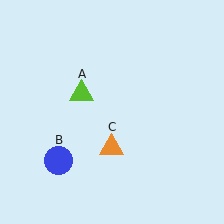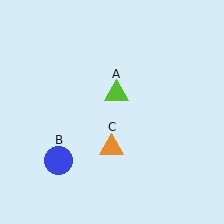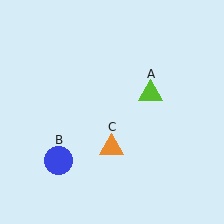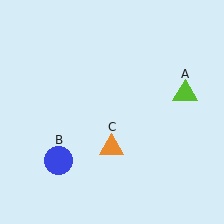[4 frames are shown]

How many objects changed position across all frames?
1 object changed position: lime triangle (object A).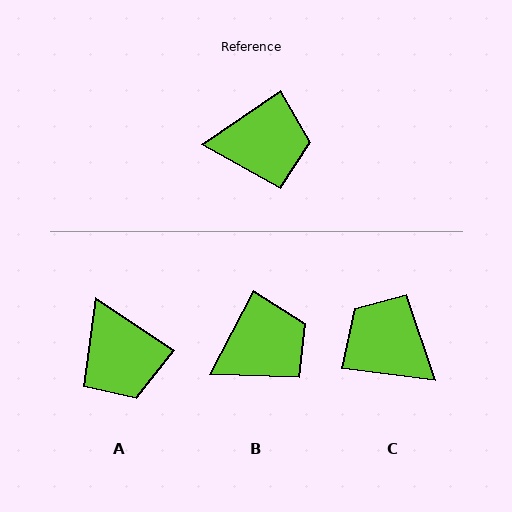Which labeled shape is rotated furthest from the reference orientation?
C, about 138 degrees away.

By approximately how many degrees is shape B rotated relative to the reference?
Approximately 28 degrees counter-clockwise.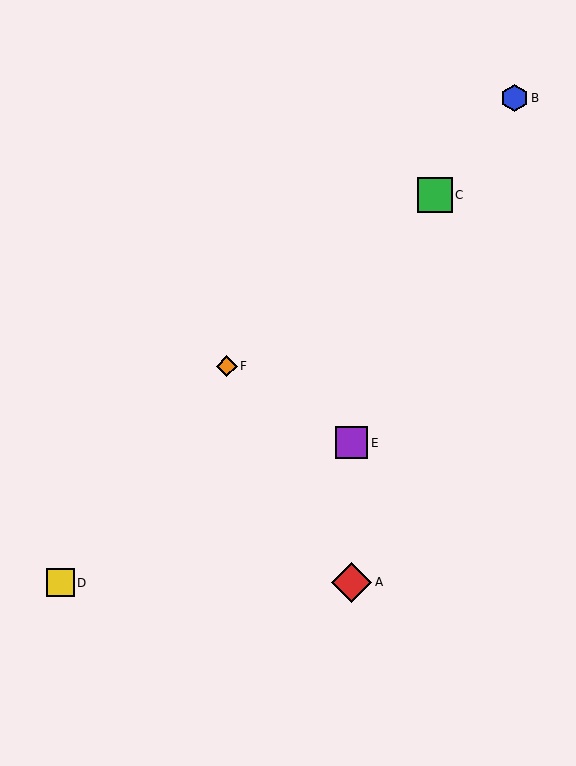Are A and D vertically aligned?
No, A is at x≈352 and D is at x≈60.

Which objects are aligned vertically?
Objects A, E are aligned vertically.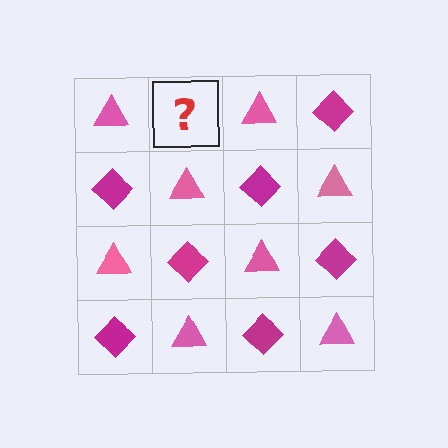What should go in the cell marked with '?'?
The missing cell should contain a magenta diamond.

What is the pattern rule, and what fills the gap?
The rule is that it alternates pink triangle and magenta diamond in a checkerboard pattern. The gap should be filled with a magenta diamond.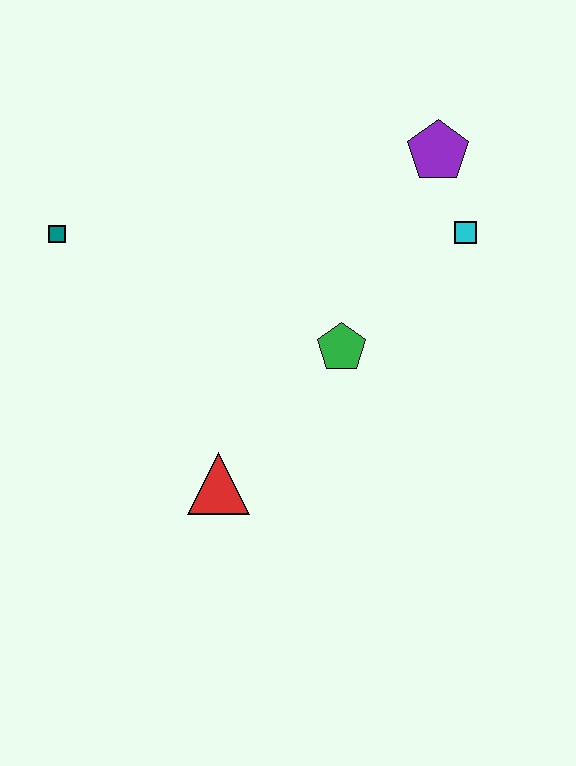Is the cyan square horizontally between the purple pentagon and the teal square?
No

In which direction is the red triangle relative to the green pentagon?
The red triangle is below the green pentagon.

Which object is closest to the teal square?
The red triangle is closest to the teal square.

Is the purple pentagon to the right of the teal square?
Yes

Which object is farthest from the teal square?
The cyan square is farthest from the teal square.